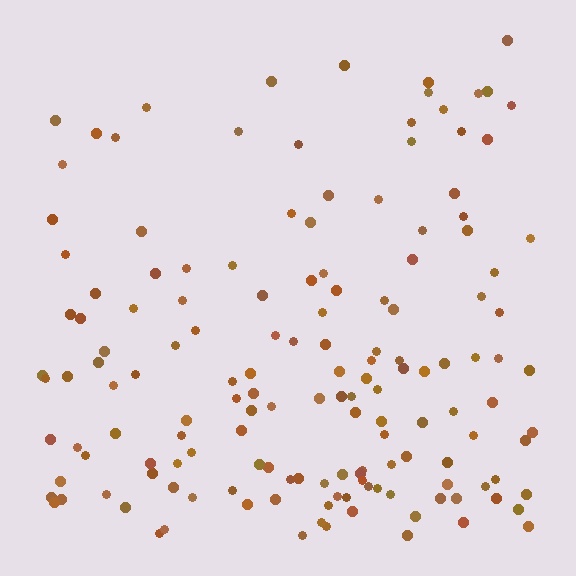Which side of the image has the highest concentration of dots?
The bottom.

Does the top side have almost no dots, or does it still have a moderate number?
Still a moderate number, just noticeably fewer than the bottom.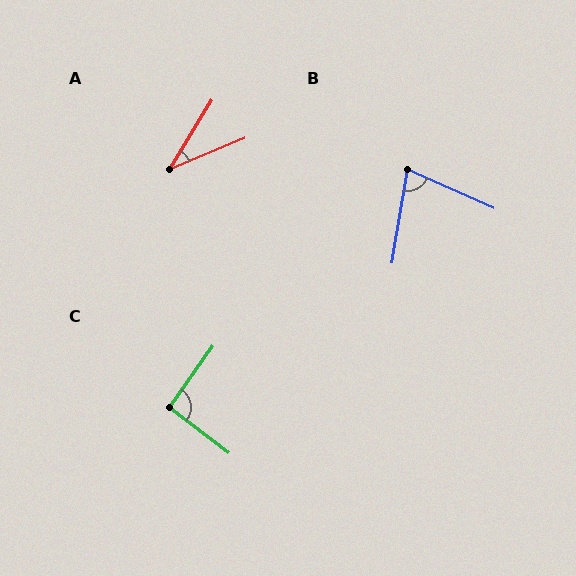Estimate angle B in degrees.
Approximately 75 degrees.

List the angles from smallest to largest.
A (36°), B (75°), C (92°).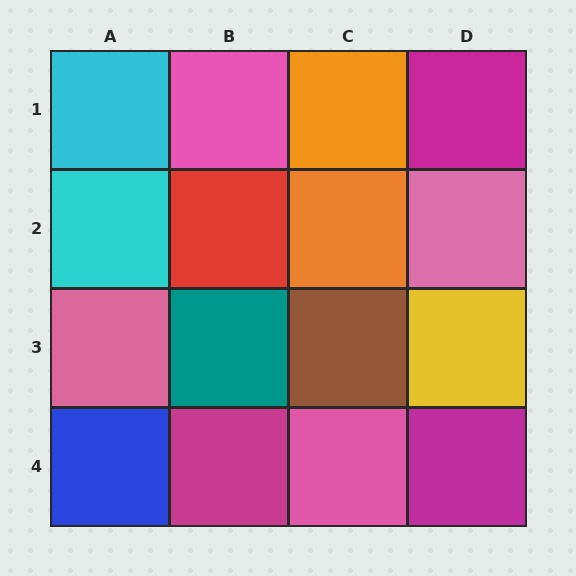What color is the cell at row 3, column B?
Teal.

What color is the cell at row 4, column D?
Magenta.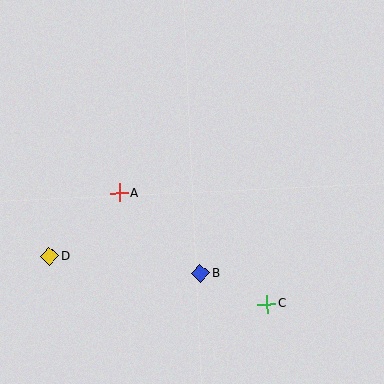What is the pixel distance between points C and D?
The distance between C and D is 223 pixels.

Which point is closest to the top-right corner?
Point C is closest to the top-right corner.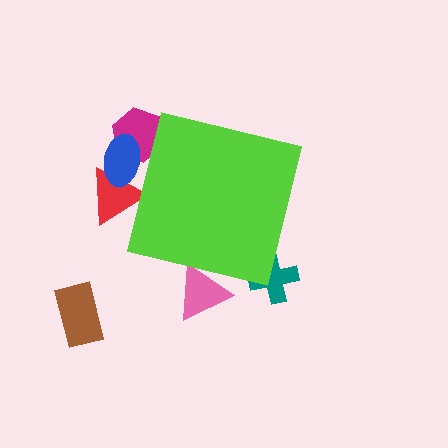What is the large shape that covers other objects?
A lime square.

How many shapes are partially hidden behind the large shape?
5 shapes are partially hidden.